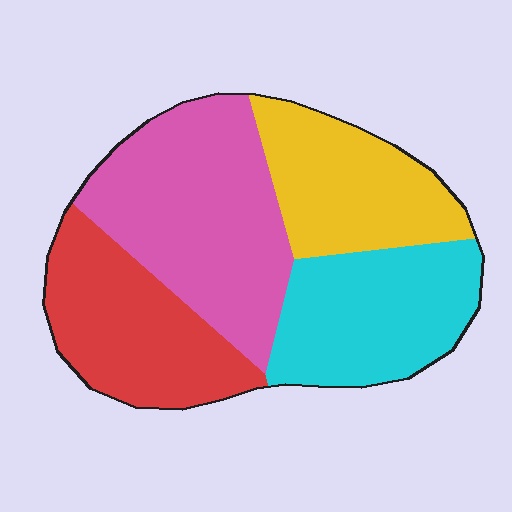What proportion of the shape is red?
Red takes up about one quarter (1/4) of the shape.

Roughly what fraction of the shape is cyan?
Cyan covers 23% of the shape.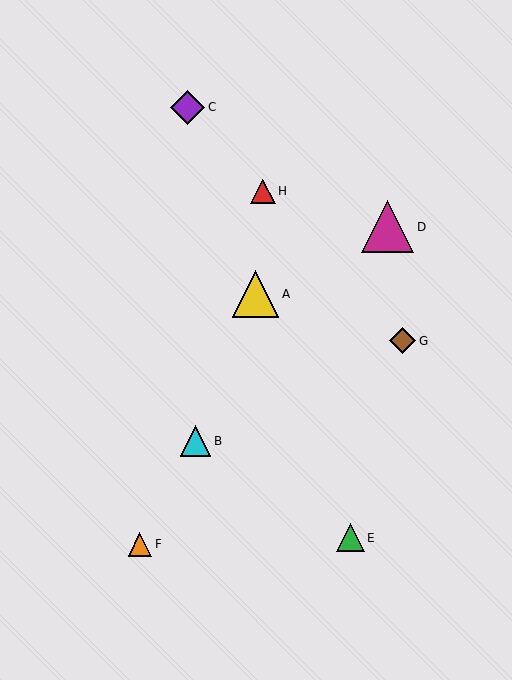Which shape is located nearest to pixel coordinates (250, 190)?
The red triangle (labeled H) at (263, 191) is nearest to that location.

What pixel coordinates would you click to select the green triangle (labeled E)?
Click at (350, 538) to select the green triangle E.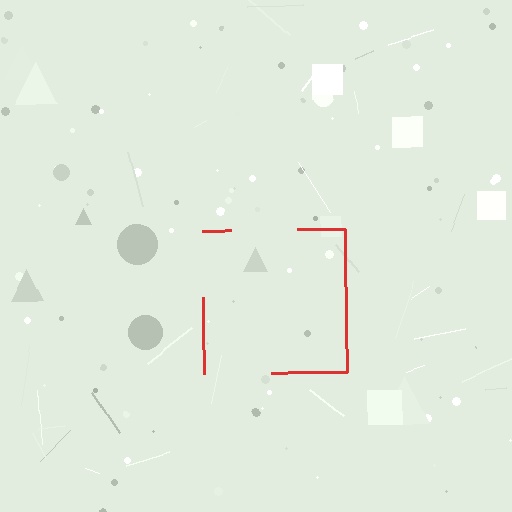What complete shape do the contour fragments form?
The contour fragments form a square.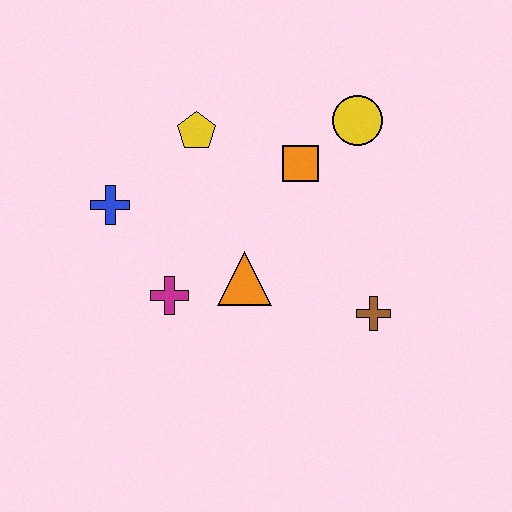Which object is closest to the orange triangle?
The magenta cross is closest to the orange triangle.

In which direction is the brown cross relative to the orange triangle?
The brown cross is to the right of the orange triangle.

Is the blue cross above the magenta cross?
Yes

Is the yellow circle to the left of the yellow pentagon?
No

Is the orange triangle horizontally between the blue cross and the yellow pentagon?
No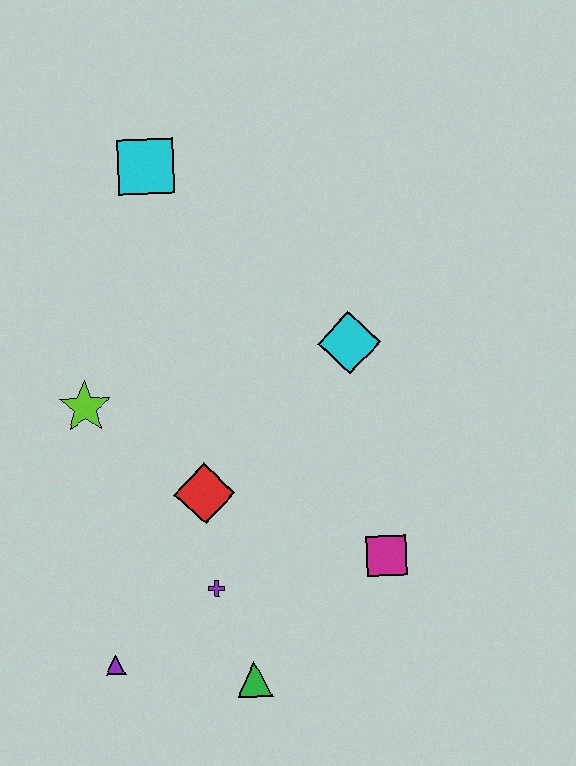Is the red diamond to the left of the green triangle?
Yes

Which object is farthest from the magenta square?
The cyan square is farthest from the magenta square.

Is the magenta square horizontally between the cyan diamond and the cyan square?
No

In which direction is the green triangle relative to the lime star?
The green triangle is below the lime star.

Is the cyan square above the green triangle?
Yes